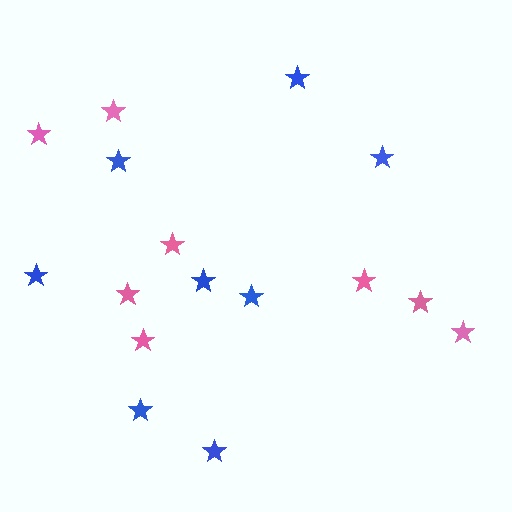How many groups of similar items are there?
There are 2 groups: one group of blue stars (8) and one group of pink stars (8).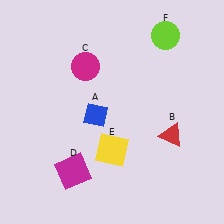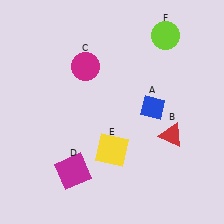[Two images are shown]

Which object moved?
The blue diamond (A) moved right.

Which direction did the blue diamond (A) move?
The blue diamond (A) moved right.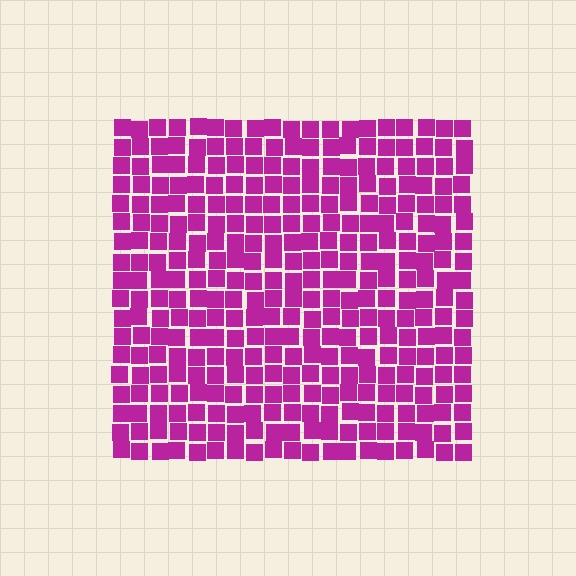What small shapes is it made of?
It is made of small squares.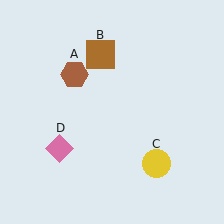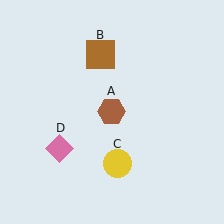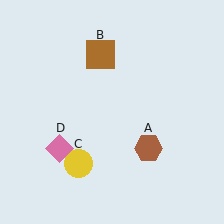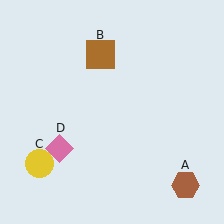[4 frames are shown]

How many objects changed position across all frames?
2 objects changed position: brown hexagon (object A), yellow circle (object C).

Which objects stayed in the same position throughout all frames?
Brown square (object B) and pink diamond (object D) remained stationary.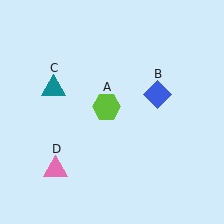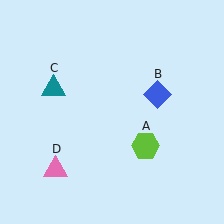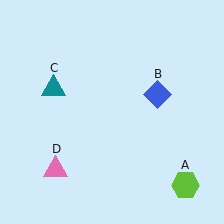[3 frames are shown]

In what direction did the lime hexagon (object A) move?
The lime hexagon (object A) moved down and to the right.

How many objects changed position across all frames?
1 object changed position: lime hexagon (object A).